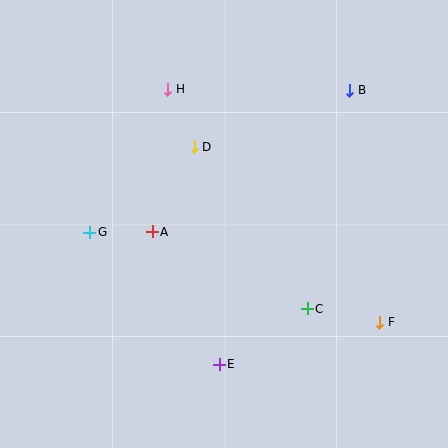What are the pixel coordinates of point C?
Point C is at (307, 309).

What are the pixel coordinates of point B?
Point B is at (350, 90).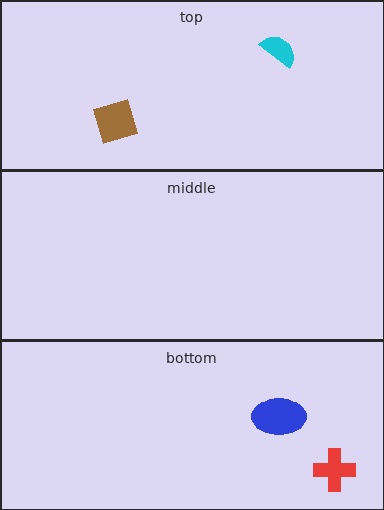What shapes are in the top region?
The cyan semicircle, the brown square.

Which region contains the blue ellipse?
The bottom region.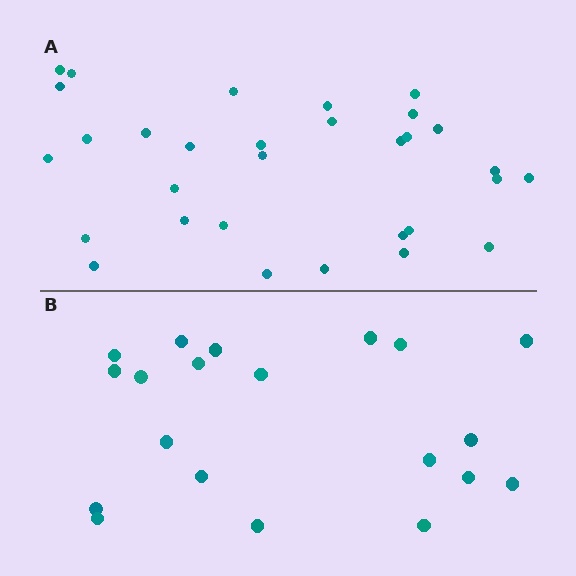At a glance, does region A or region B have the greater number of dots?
Region A (the top region) has more dots.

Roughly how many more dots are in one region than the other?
Region A has roughly 12 or so more dots than region B.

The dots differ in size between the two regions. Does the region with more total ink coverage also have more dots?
No. Region B has more total ink coverage because its dots are larger, but region A actually contains more individual dots. Total area can be misleading — the number of items is what matters here.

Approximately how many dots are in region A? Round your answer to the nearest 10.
About 30 dots. (The exact count is 31, which rounds to 30.)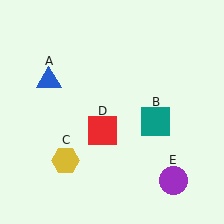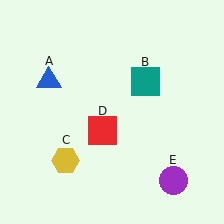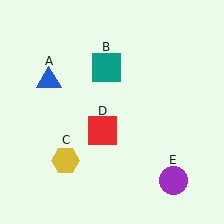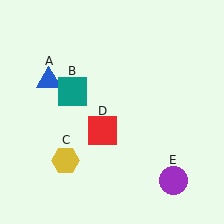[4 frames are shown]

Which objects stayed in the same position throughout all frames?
Blue triangle (object A) and yellow hexagon (object C) and red square (object D) and purple circle (object E) remained stationary.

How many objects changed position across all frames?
1 object changed position: teal square (object B).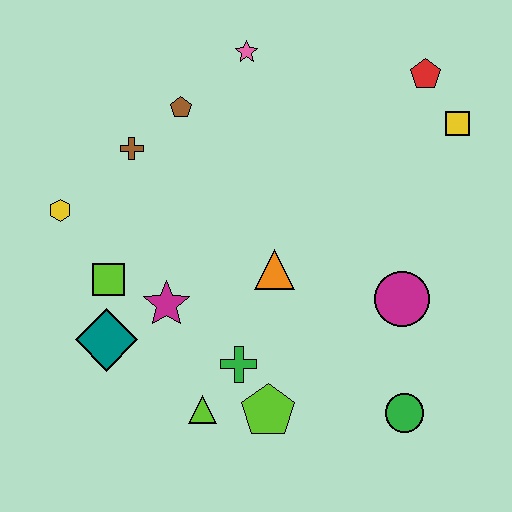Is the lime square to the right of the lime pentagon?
No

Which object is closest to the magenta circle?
The green circle is closest to the magenta circle.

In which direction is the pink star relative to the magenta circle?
The pink star is above the magenta circle.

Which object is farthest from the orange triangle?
The red pentagon is farthest from the orange triangle.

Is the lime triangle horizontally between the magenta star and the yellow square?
Yes